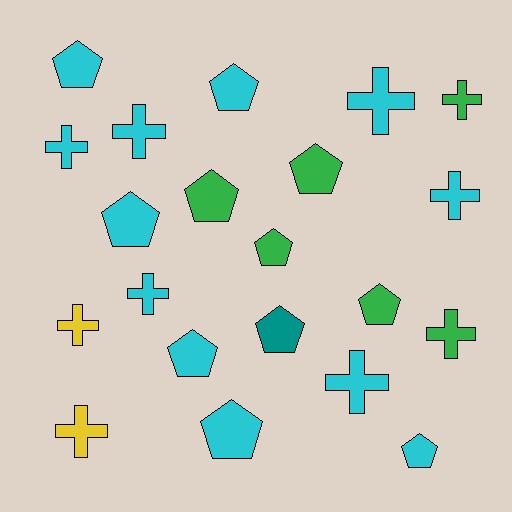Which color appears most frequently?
Cyan, with 12 objects.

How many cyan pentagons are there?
There are 6 cyan pentagons.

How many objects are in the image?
There are 21 objects.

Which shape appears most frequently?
Pentagon, with 11 objects.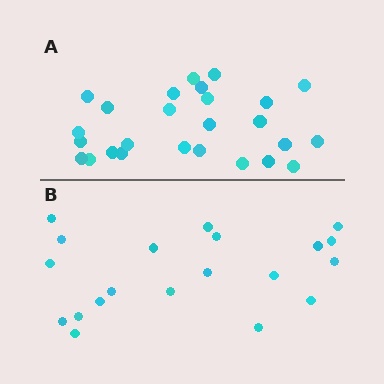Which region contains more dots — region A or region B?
Region A (the top region) has more dots.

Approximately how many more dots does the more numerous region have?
Region A has about 6 more dots than region B.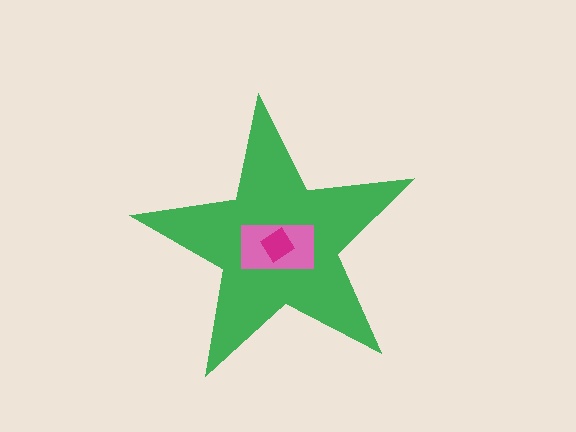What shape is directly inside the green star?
The pink rectangle.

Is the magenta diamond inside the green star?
Yes.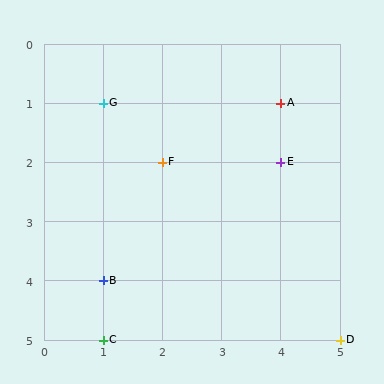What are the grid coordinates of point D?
Point D is at grid coordinates (5, 5).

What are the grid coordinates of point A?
Point A is at grid coordinates (4, 1).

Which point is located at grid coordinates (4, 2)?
Point E is at (4, 2).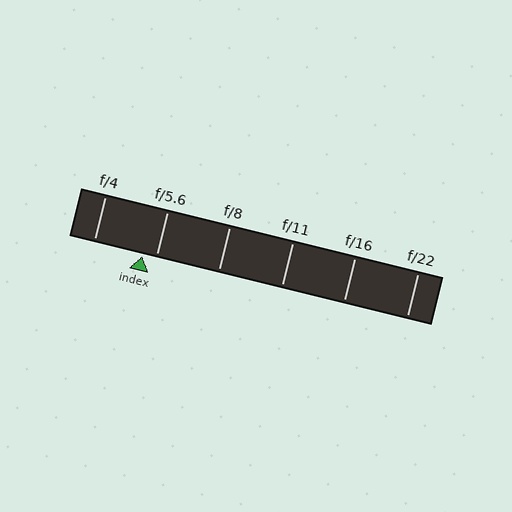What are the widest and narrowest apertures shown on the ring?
The widest aperture shown is f/4 and the narrowest is f/22.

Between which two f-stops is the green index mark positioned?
The index mark is between f/4 and f/5.6.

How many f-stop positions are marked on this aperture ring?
There are 6 f-stop positions marked.